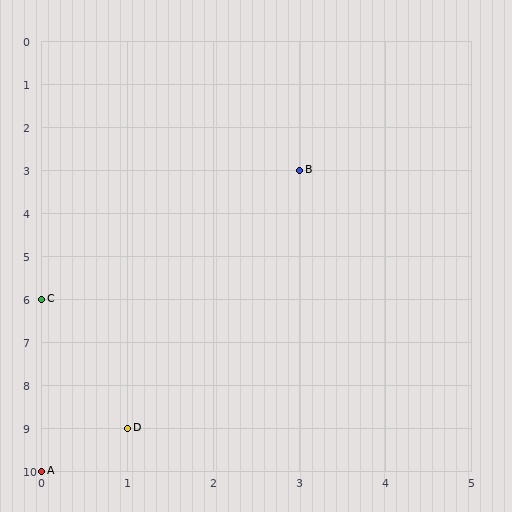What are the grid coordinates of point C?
Point C is at grid coordinates (0, 6).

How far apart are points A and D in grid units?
Points A and D are 1 column and 1 row apart (about 1.4 grid units diagonally).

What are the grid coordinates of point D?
Point D is at grid coordinates (1, 9).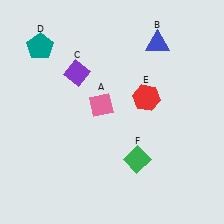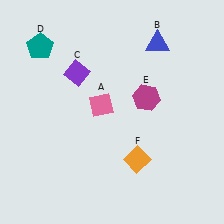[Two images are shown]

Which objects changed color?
E changed from red to magenta. F changed from green to orange.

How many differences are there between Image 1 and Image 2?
There are 2 differences between the two images.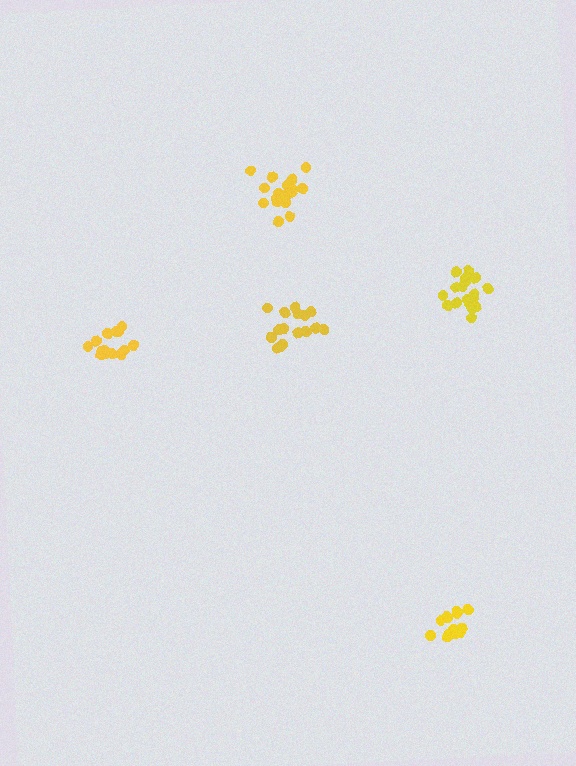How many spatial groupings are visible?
There are 5 spatial groupings.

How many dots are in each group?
Group 1: 15 dots, Group 2: 20 dots, Group 3: 14 dots, Group 4: 19 dots, Group 5: 16 dots (84 total).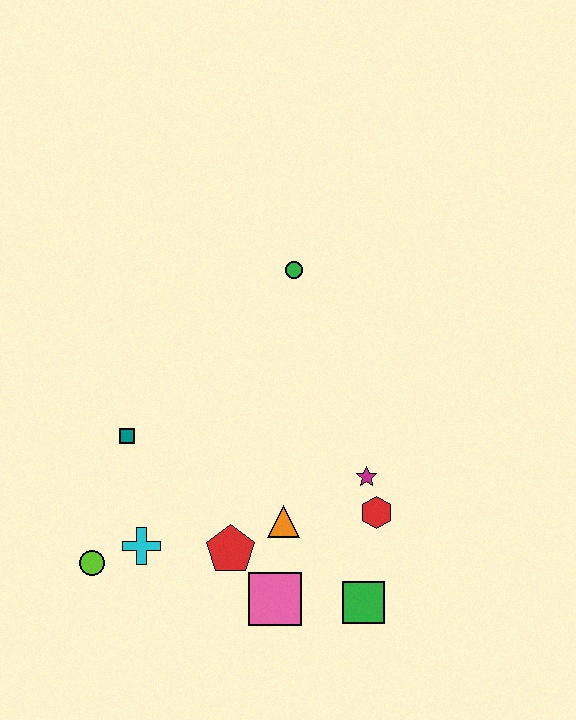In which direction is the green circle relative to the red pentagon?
The green circle is above the red pentagon.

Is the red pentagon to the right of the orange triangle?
No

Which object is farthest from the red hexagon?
The lime circle is farthest from the red hexagon.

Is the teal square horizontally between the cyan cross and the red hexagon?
No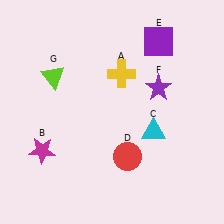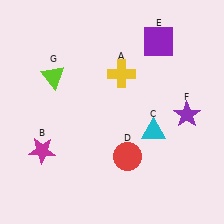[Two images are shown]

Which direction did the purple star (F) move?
The purple star (F) moved right.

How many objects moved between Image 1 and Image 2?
1 object moved between the two images.